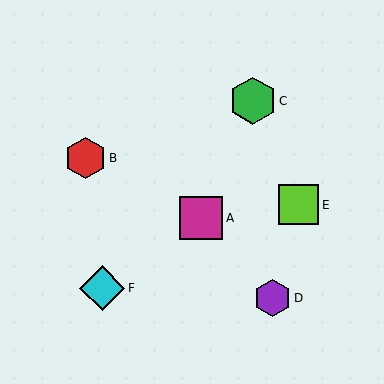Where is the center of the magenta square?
The center of the magenta square is at (201, 218).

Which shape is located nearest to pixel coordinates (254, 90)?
The green hexagon (labeled C) at (253, 101) is nearest to that location.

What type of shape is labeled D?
Shape D is a purple hexagon.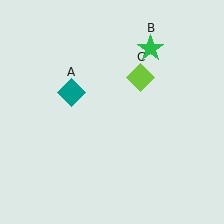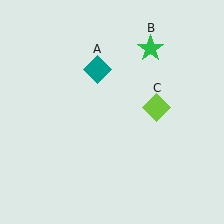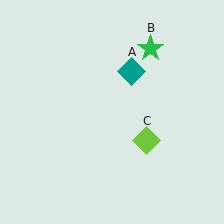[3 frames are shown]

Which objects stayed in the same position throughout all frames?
Green star (object B) remained stationary.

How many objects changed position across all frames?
2 objects changed position: teal diamond (object A), lime diamond (object C).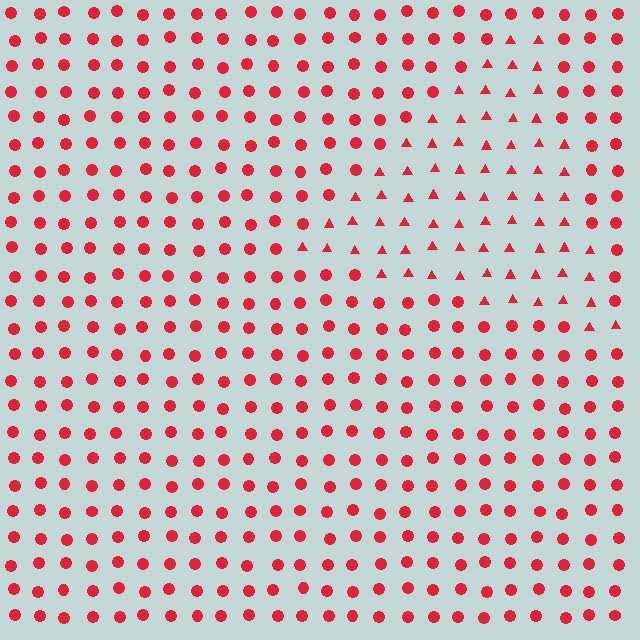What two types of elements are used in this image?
The image uses triangles inside the triangle region and circles outside it.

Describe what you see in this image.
The image is filled with small red elements arranged in a uniform grid. A triangle-shaped region contains triangles, while the surrounding area contains circles. The boundary is defined purely by the change in element shape.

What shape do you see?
I see a triangle.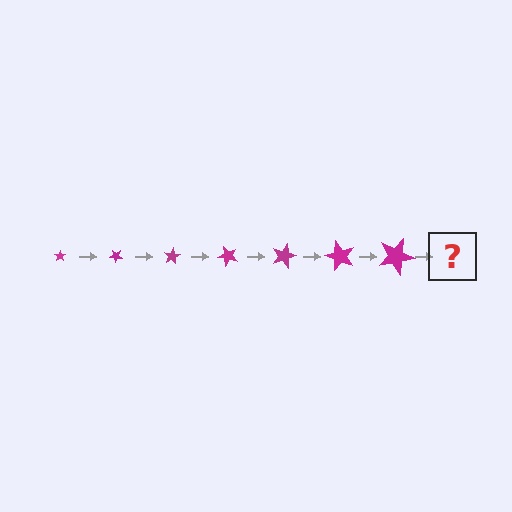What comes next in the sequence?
The next element should be a star, larger than the previous one and rotated 280 degrees from the start.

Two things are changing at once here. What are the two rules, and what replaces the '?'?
The two rules are that the star grows larger each step and it rotates 40 degrees each step. The '?' should be a star, larger than the previous one and rotated 280 degrees from the start.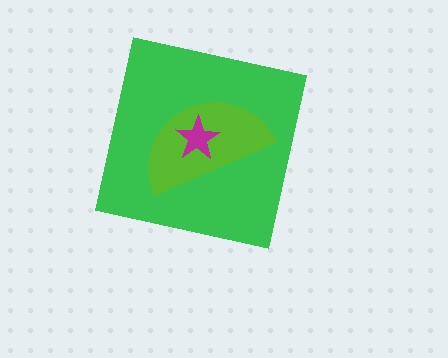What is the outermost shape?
The green square.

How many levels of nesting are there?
3.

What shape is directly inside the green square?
The lime semicircle.